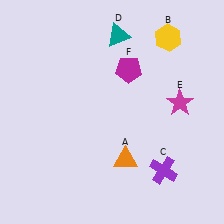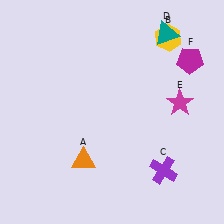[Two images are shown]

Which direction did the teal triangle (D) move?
The teal triangle (D) moved right.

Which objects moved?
The objects that moved are: the orange triangle (A), the teal triangle (D), the magenta pentagon (F).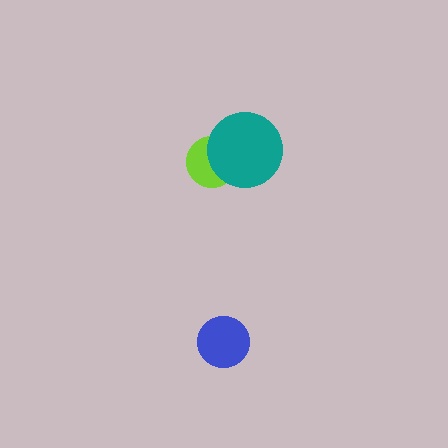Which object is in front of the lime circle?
The teal circle is in front of the lime circle.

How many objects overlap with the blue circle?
0 objects overlap with the blue circle.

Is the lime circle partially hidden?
Yes, it is partially covered by another shape.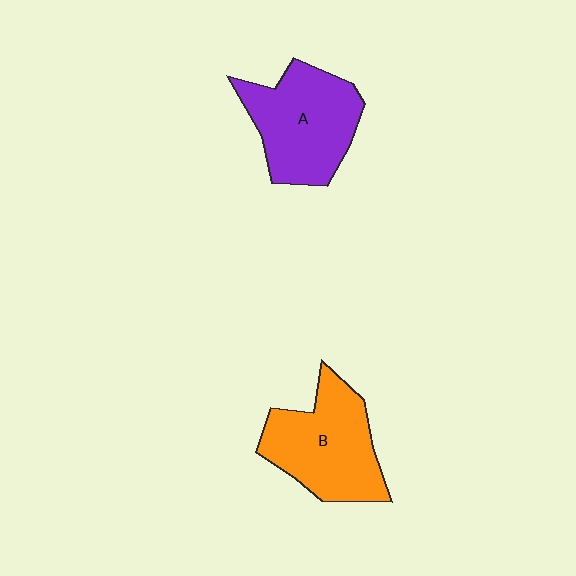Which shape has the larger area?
Shape B (orange).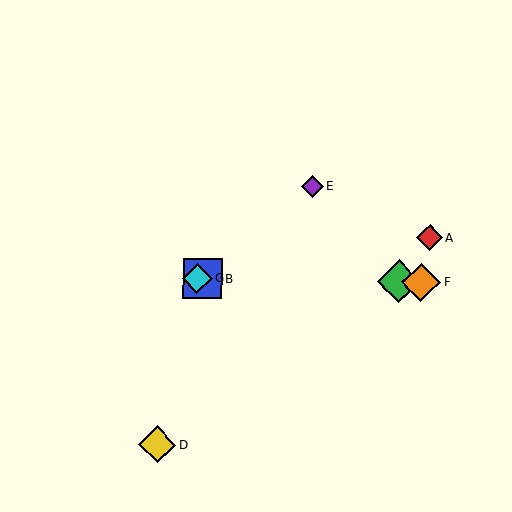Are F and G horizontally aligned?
Yes, both are at y≈282.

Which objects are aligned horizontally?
Objects B, C, F, G are aligned horizontally.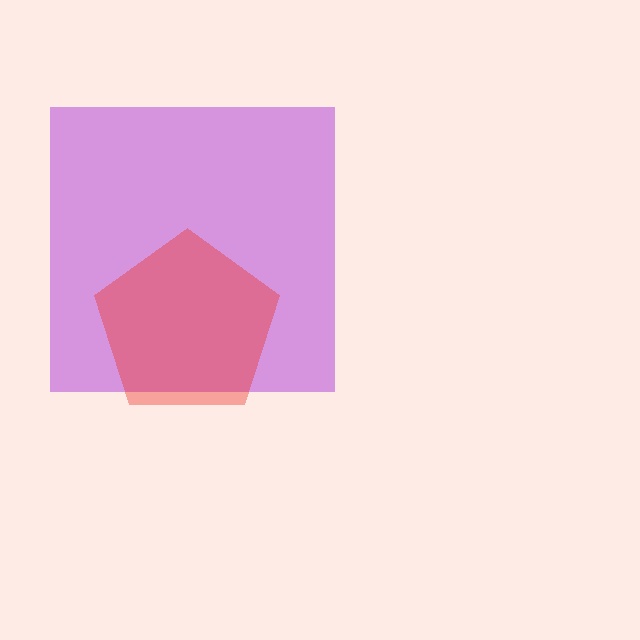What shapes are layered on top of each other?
The layered shapes are: a purple square, a red pentagon.